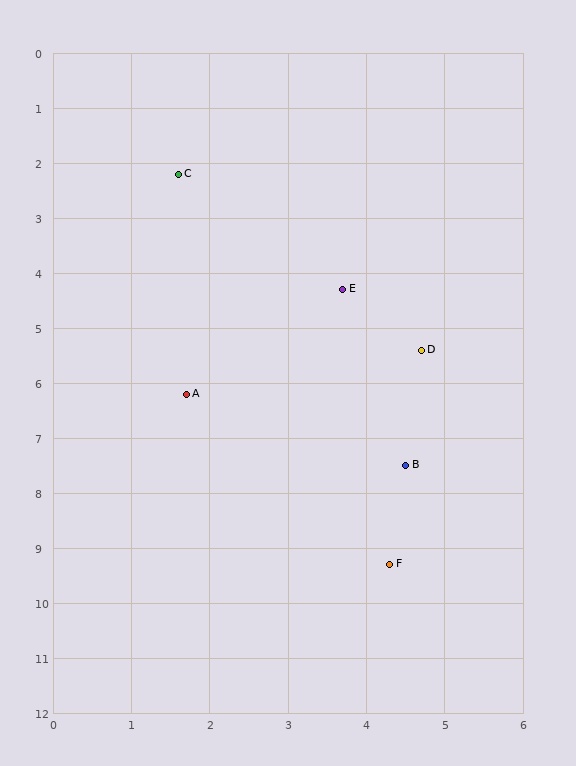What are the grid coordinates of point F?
Point F is at approximately (4.3, 9.3).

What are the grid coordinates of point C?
Point C is at approximately (1.6, 2.2).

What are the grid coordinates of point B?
Point B is at approximately (4.5, 7.5).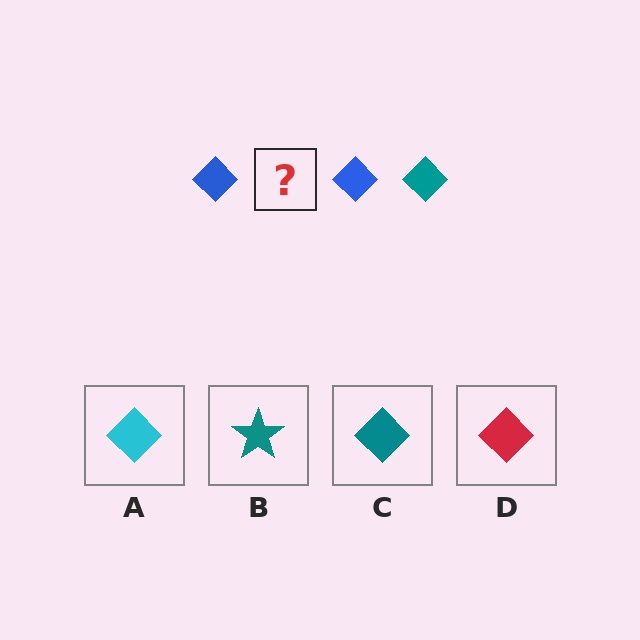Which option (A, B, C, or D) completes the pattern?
C.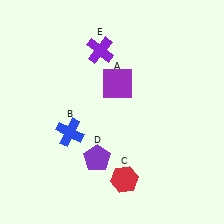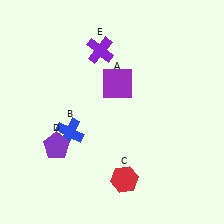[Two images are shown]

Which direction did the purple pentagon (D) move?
The purple pentagon (D) moved left.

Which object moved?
The purple pentagon (D) moved left.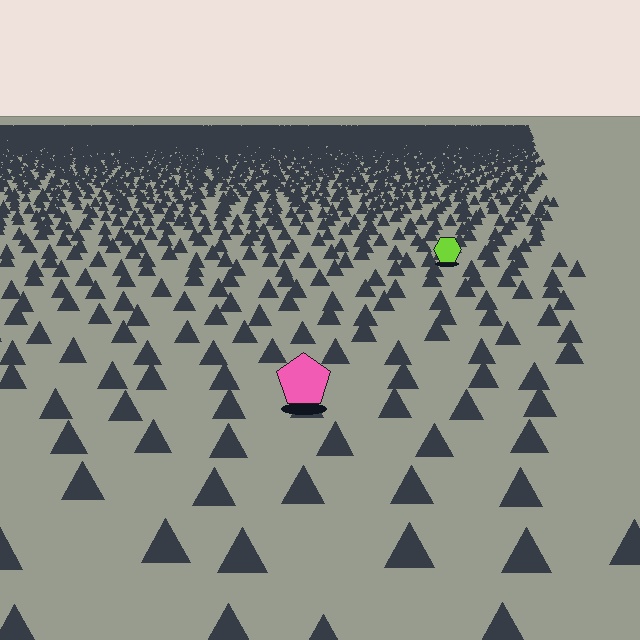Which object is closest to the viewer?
The pink pentagon is closest. The texture marks near it are larger and more spread out.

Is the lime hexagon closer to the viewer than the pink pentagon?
No. The pink pentagon is closer — you can tell from the texture gradient: the ground texture is coarser near it.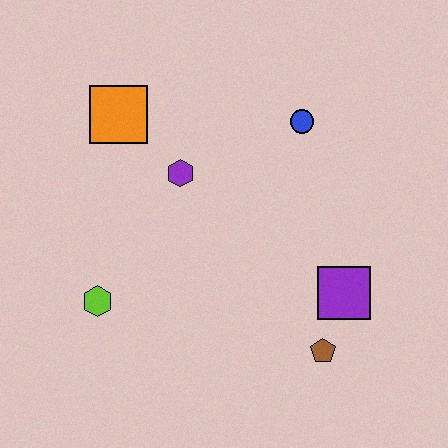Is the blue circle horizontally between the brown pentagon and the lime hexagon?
Yes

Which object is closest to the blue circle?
The purple hexagon is closest to the blue circle.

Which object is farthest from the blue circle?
The lime hexagon is farthest from the blue circle.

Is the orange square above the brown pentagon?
Yes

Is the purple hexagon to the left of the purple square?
Yes